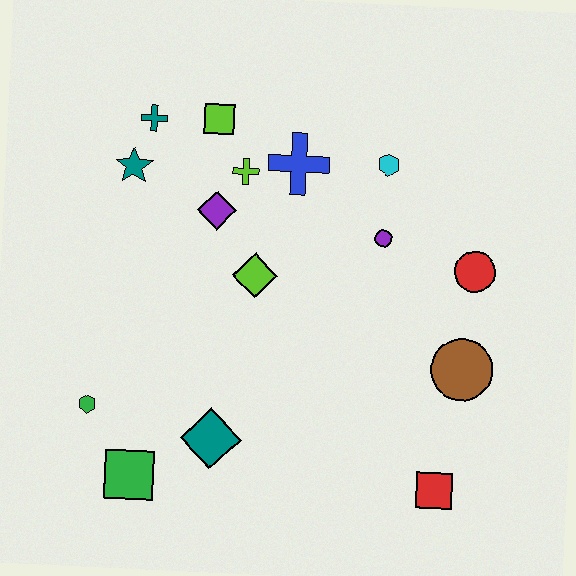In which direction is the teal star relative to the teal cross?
The teal star is below the teal cross.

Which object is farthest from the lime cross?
The red square is farthest from the lime cross.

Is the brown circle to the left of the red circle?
Yes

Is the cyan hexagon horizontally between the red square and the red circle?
No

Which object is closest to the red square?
The brown circle is closest to the red square.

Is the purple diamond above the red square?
Yes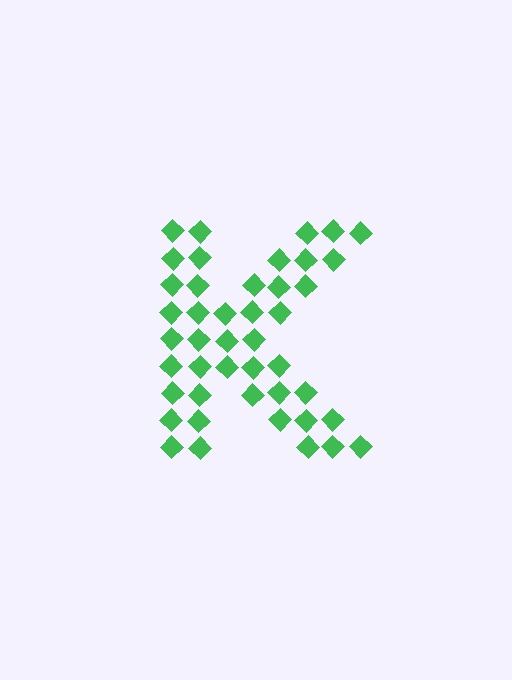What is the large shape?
The large shape is the letter K.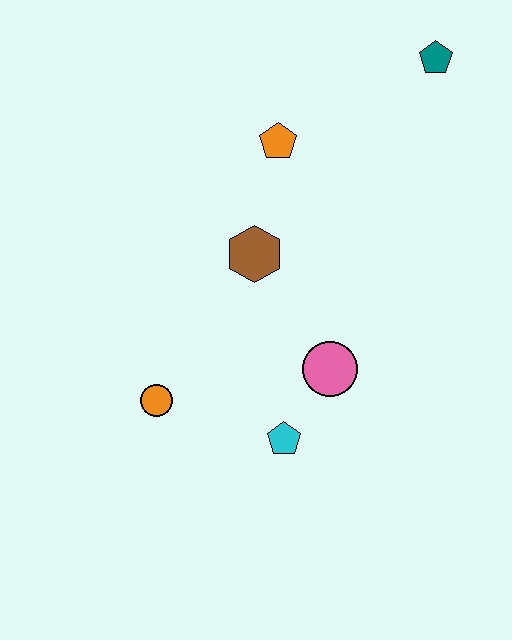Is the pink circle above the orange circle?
Yes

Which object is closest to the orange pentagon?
The brown hexagon is closest to the orange pentagon.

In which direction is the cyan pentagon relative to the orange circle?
The cyan pentagon is to the right of the orange circle.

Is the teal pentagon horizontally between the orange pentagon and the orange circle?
No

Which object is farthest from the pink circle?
The teal pentagon is farthest from the pink circle.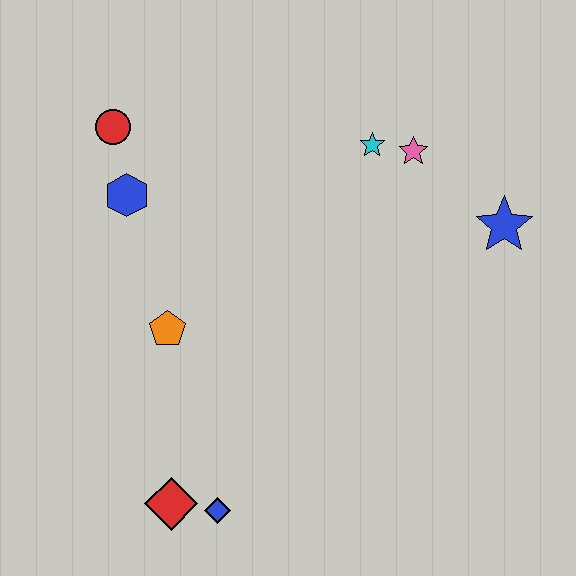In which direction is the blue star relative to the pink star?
The blue star is to the right of the pink star.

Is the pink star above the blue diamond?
Yes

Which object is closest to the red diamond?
The blue diamond is closest to the red diamond.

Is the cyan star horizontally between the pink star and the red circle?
Yes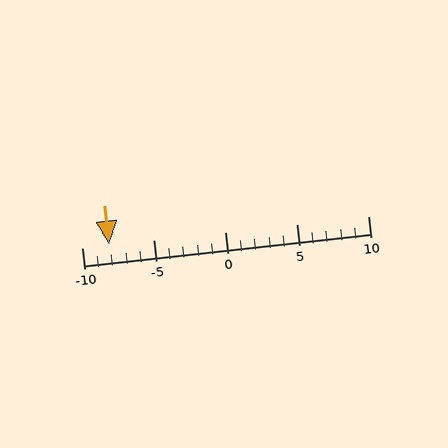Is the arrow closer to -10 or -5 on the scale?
The arrow is closer to -10.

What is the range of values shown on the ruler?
The ruler shows values from -10 to 10.